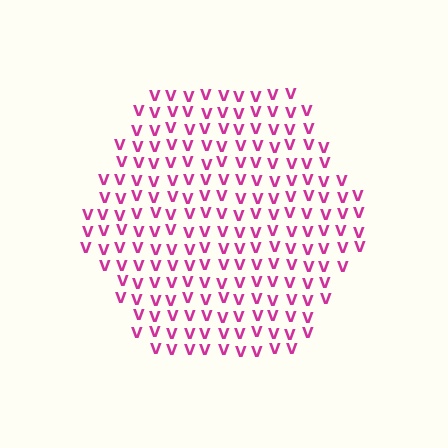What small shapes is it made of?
It is made of small letter V's.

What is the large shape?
The large shape is a hexagon.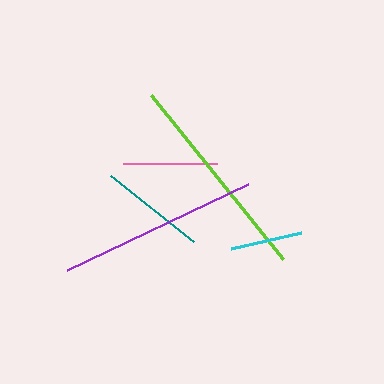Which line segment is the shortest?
The cyan line is the shortest at approximately 72 pixels.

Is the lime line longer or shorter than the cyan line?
The lime line is longer than the cyan line.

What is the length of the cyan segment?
The cyan segment is approximately 72 pixels long.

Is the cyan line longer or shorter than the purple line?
The purple line is longer than the cyan line.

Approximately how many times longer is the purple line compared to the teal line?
The purple line is approximately 1.9 times the length of the teal line.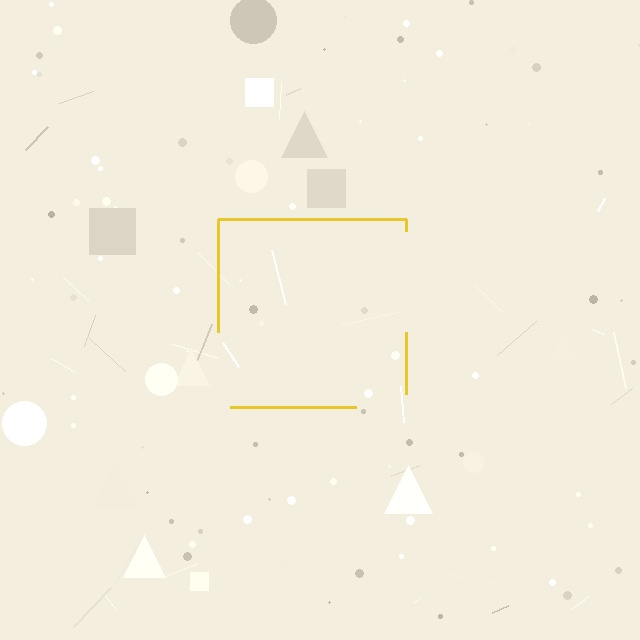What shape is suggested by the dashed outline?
The dashed outline suggests a square.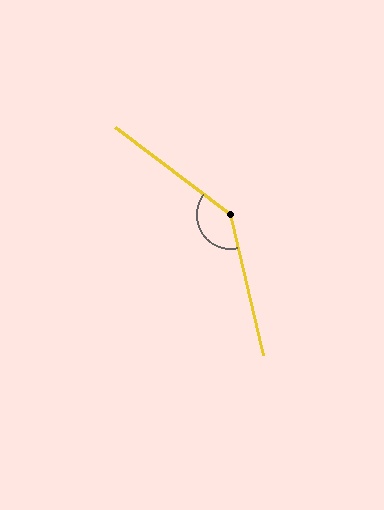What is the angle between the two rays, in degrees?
Approximately 140 degrees.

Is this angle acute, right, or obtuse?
It is obtuse.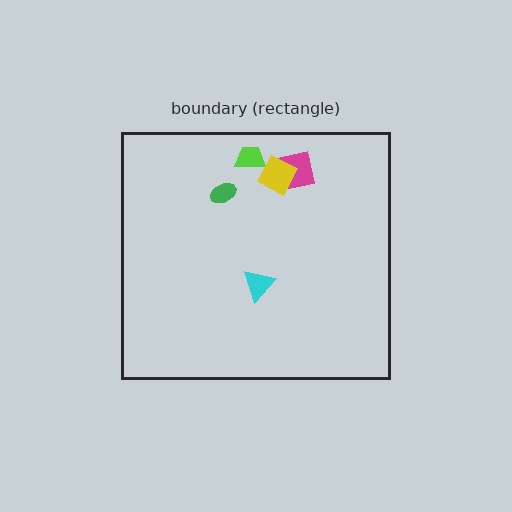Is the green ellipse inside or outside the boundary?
Inside.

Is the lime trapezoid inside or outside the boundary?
Inside.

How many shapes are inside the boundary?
5 inside, 0 outside.